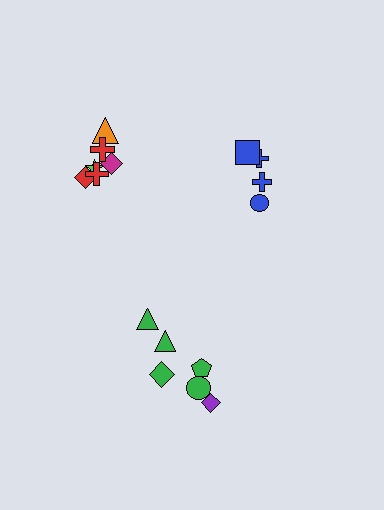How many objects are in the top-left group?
There are 6 objects.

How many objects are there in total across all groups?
There are 16 objects.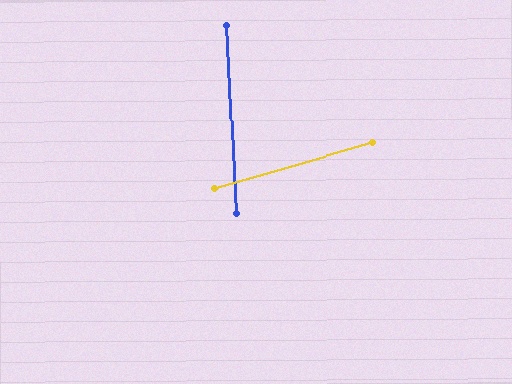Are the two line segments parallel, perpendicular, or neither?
Neither parallel nor perpendicular — they differ by about 77°.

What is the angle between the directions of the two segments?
Approximately 77 degrees.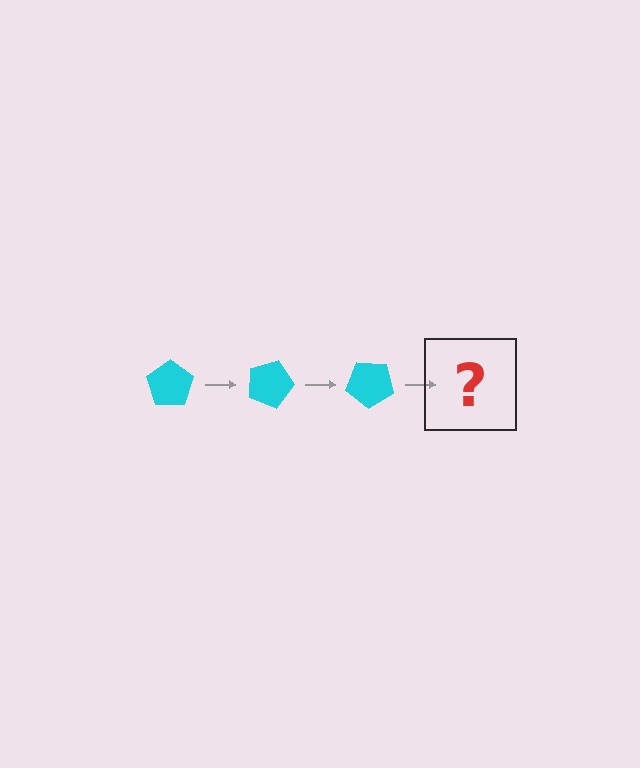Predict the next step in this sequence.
The next step is a cyan pentagon rotated 60 degrees.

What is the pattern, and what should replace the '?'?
The pattern is that the pentagon rotates 20 degrees each step. The '?' should be a cyan pentagon rotated 60 degrees.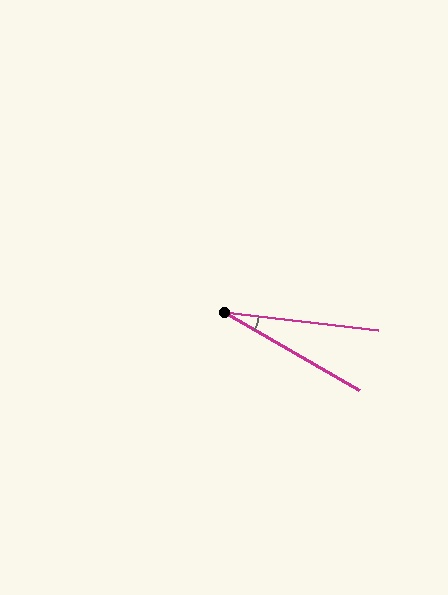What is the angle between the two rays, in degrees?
Approximately 23 degrees.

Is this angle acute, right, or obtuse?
It is acute.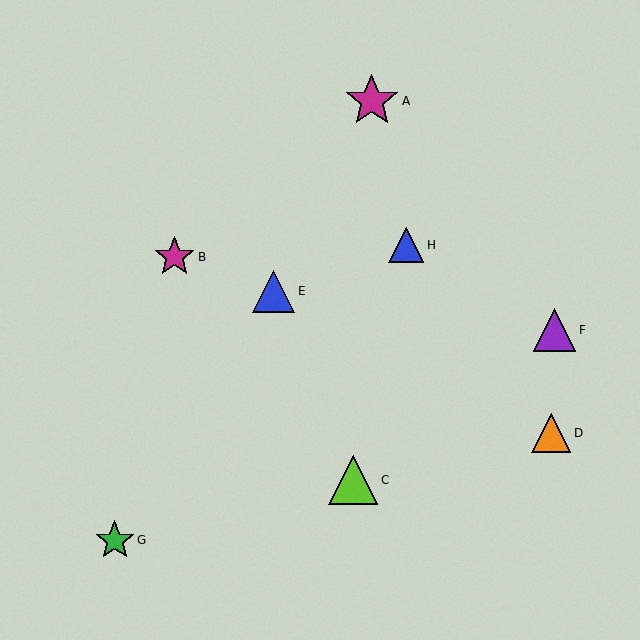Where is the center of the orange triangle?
The center of the orange triangle is at (551, 433).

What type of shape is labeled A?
Shape A is a magenta star.